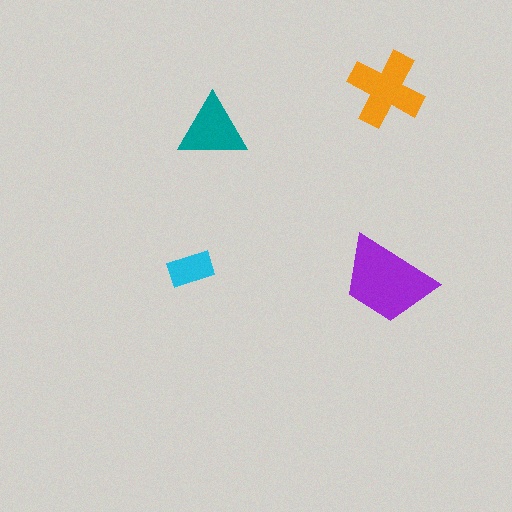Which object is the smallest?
The cyan rectangle.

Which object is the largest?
The purple trapezoid.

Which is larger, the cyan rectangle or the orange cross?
The orange cross.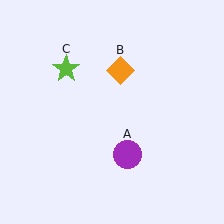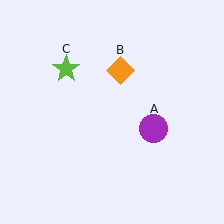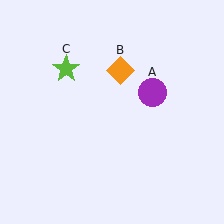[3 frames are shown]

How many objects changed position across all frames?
1 object changed position: purple circle (object A).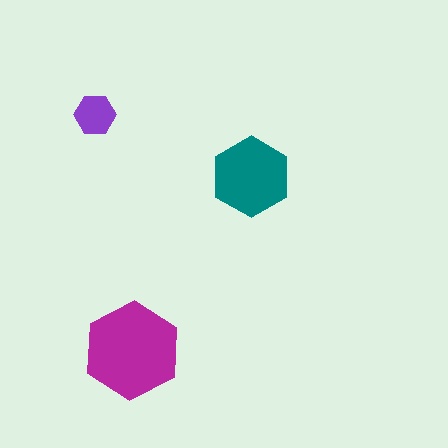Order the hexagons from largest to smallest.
the magenta one, the teal one, the purple one.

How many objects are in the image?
There are 3 objects in the image.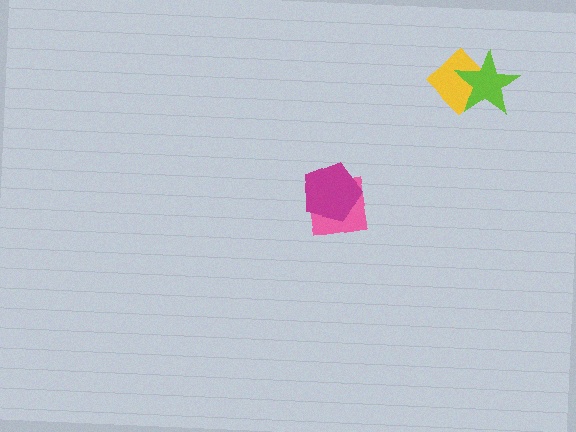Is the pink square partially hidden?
Yes, it is partially covered by another shape.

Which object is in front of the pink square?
The magenta pentagon is in front of the pink square.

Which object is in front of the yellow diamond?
The lime star is in front of the yellow diamond.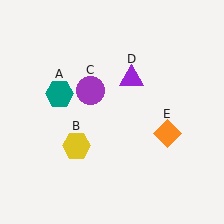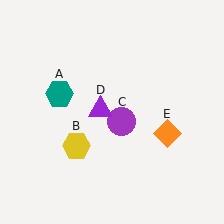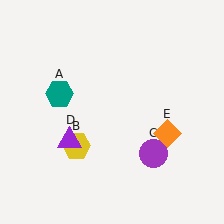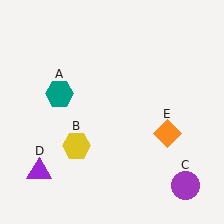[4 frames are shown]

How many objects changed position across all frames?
2 objects changed position: purple circle (object C), purple triangle (object D).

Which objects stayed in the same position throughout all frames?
Teal hexagon (object A) and yellow hexagon (object B) and orange diamond (object E) remained stationary.